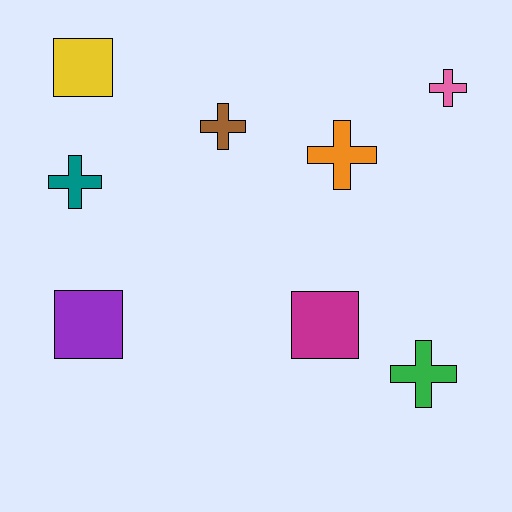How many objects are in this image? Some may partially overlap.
There are 8 objects.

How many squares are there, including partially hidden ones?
There are 3 squares.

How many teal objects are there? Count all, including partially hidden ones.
There is 1 teal object.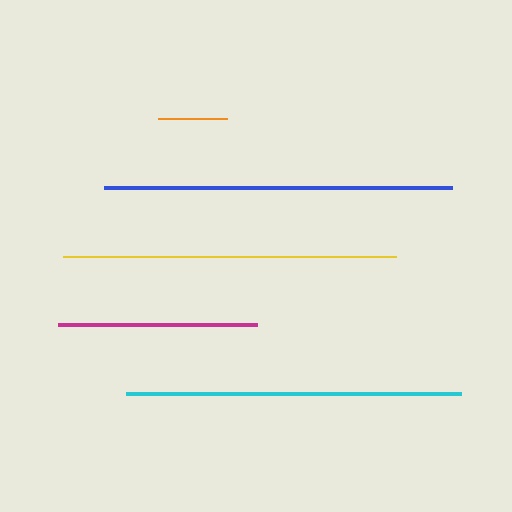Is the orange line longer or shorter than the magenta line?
The magenta line is longer than the orange line.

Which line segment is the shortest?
The orange line is the shortest at approximately 69 pixels.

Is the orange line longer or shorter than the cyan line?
The cyan line is longer than the orange line.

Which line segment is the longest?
The blue line is the longest at approximately 348 pixels.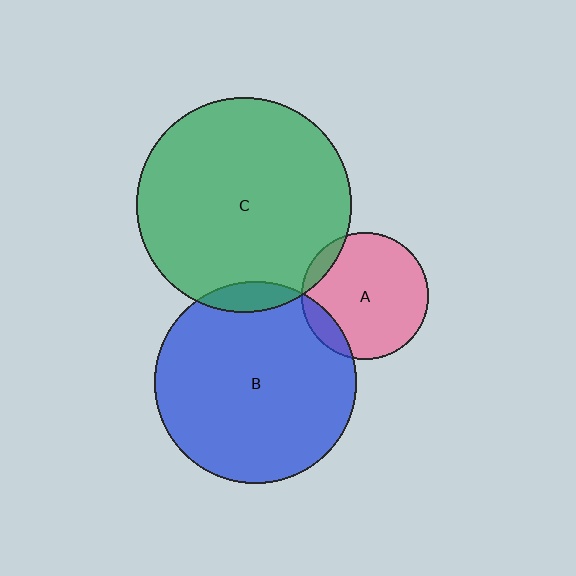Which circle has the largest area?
Circle C (green).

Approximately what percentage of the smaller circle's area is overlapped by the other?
Approximately 10%.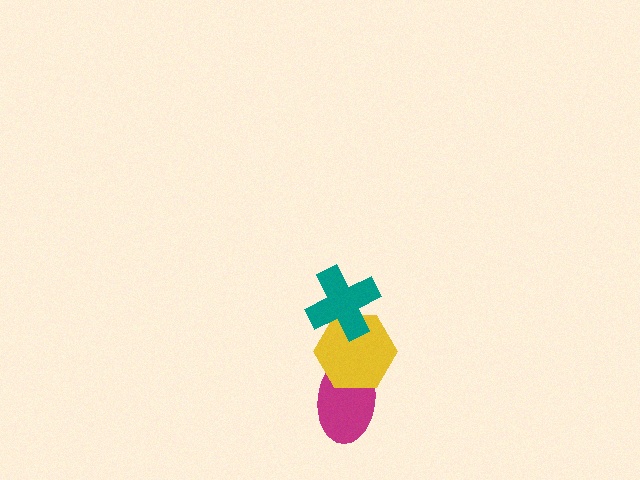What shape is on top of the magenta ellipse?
The yellow hexagon is on top of the magenta ellipse.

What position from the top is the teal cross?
The teal cross is 1st from the top.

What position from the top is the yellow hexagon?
The yellow hexagon is 2nd from the top.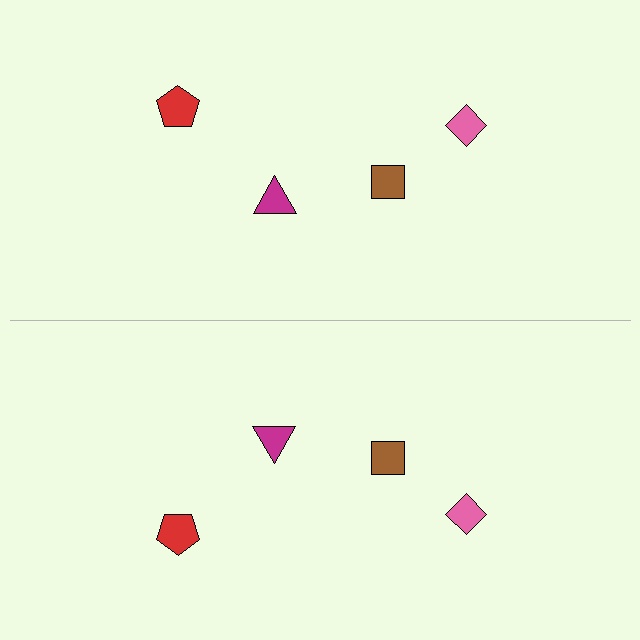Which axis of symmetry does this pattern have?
The pattern has a horizontal axis of symmetry running through the center of the image.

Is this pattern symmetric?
Yes, this pattern has bilateral (reflection) symmetry.